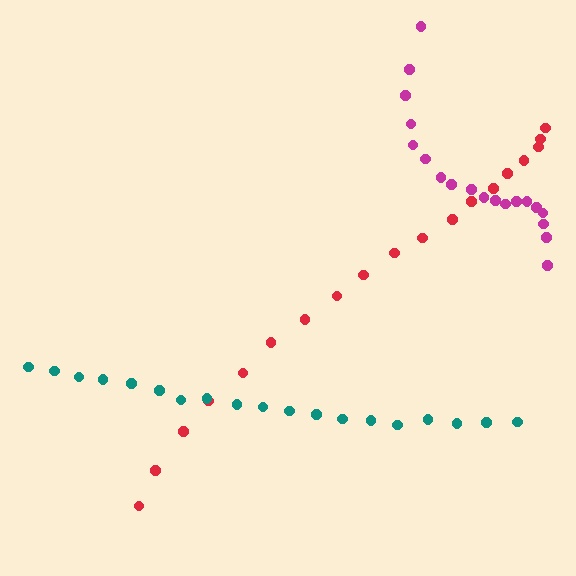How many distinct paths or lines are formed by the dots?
There are 3 distinct paths.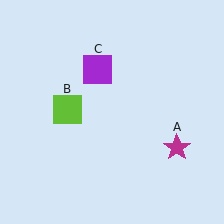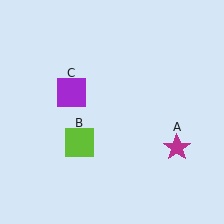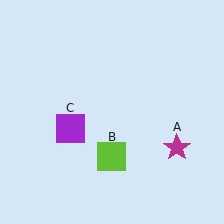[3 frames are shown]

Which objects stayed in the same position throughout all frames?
Magenta star (object A) remained stationary.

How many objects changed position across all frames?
2 objects changed position: lime square (object B), purple square (object C).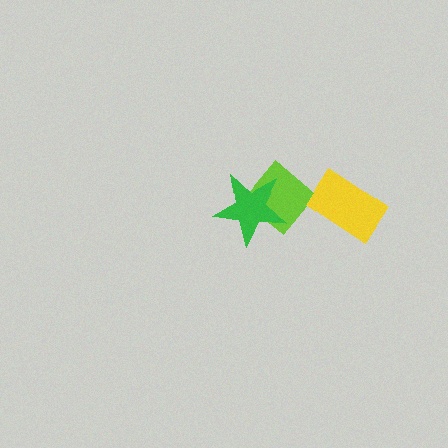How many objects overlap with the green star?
1 object overlaps with the green star.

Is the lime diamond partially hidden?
Yes, it is partially covered by another shape.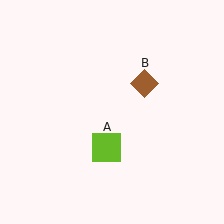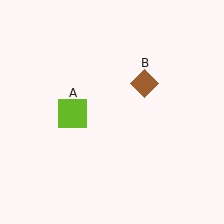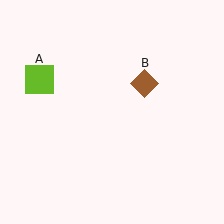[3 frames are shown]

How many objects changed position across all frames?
1 object changed position: lime square (object A).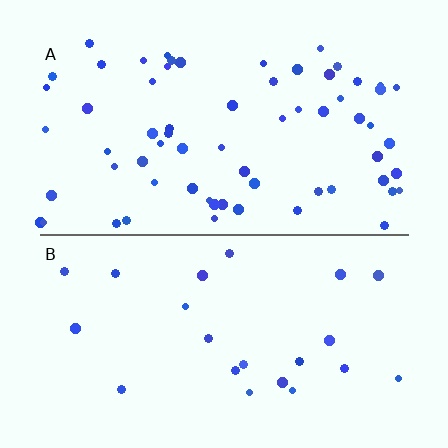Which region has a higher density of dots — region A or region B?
A (the top).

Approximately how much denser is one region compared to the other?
Approximately 3.0× — region A over region B.